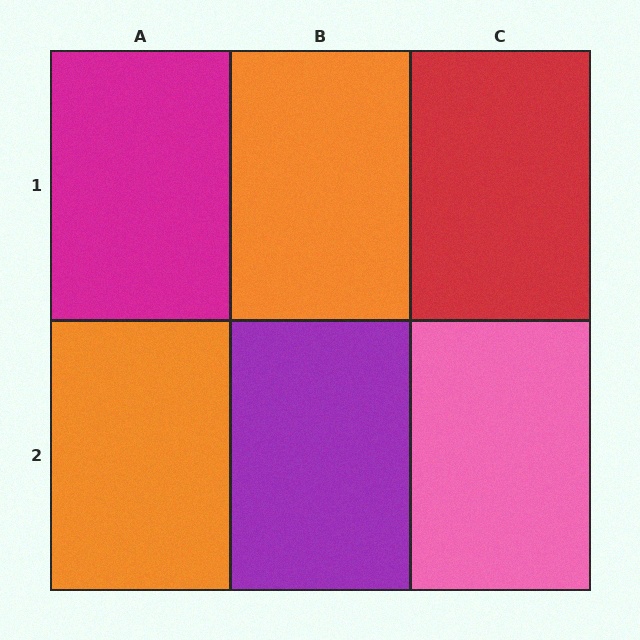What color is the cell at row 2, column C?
Pink.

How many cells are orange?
2 cells are orange.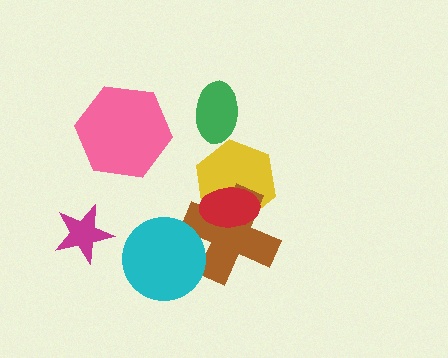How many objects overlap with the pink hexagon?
0 objects overlap with the pink hexagon.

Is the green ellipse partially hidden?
No, no other shape covers it.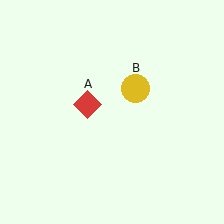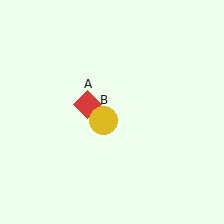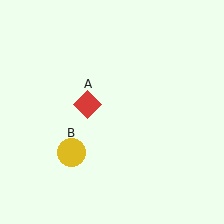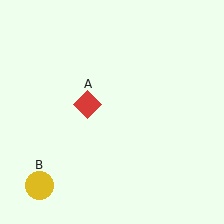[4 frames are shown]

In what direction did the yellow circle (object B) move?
The yellow circle (object B) moved down and to the left.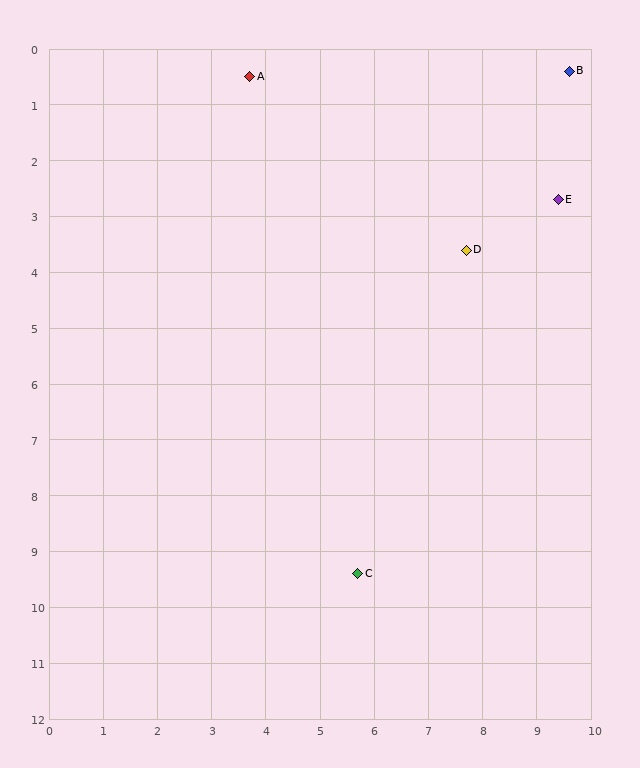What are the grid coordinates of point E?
Point E is at approximately (9.4, 2.7).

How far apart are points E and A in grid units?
Points E and A are about 6.1 grid units apart.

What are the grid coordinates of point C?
Point C is at approximately (5.7, 9.4).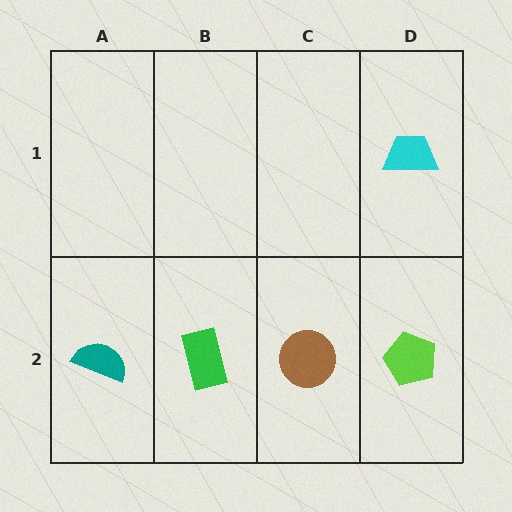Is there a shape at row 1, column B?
No, that cell is empty.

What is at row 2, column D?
A lime pentagon.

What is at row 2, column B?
A green rectangle.